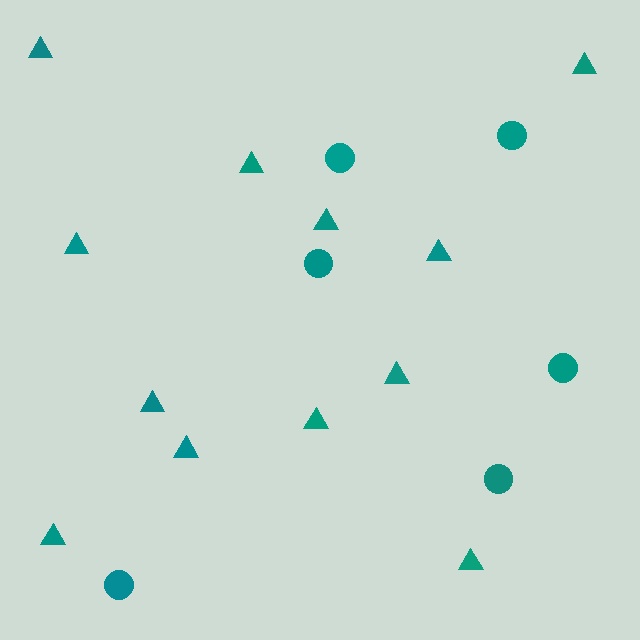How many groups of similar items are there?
There are 2 groups: one group of circles (6) and one group of triangles (12).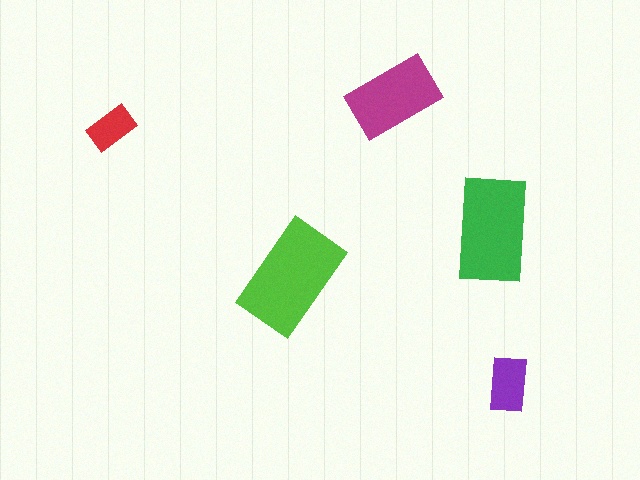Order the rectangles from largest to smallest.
the lime one, the green one, the magenta one, the purple one, the red one.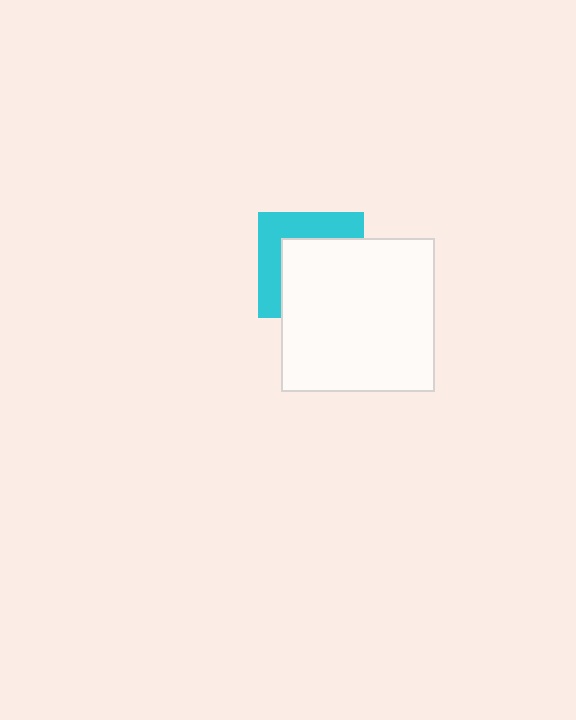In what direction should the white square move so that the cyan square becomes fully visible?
The white square should move toward the lower-right. That is the shortest direction to clear the overlap and leave the cyan square fully visible.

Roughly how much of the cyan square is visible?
A small part of it is visible (roughly 42%).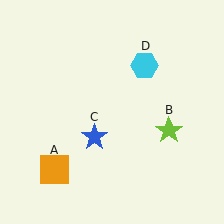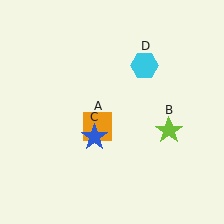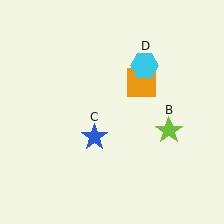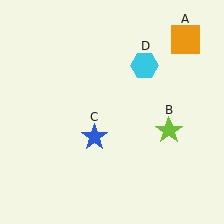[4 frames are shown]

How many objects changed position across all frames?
1 object changed position: orange square (object A).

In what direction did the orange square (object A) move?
The orange square (object A) moved up and to the right.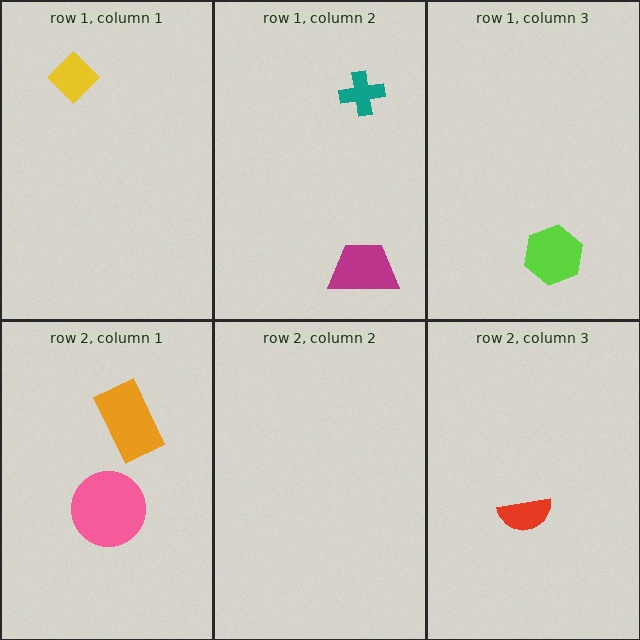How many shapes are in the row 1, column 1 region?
1.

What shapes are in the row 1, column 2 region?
The teal cross, the magenta trapezoid.